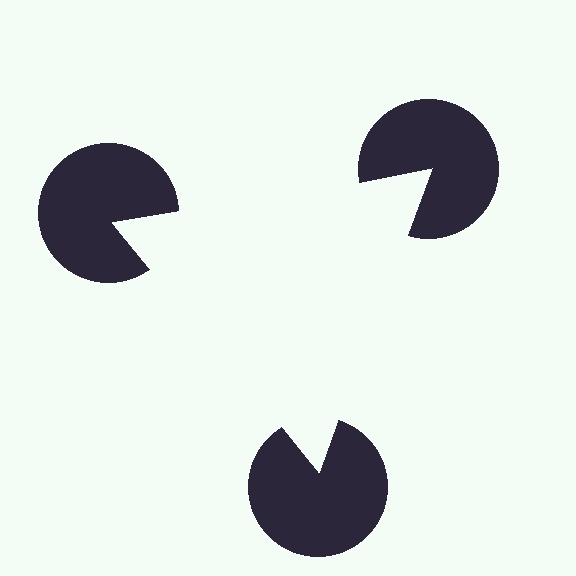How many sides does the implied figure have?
3 sides.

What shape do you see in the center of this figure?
An illusory triangle — its edges are inferred from the aligned wedge cuts in the pac-man discs, not physically drawn.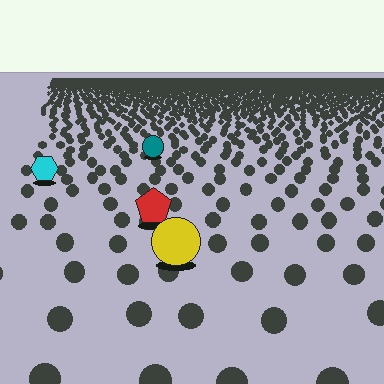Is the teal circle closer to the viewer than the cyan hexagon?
No. The cyan hexagon is closer — you can tell from the texture gradient: the ground texture is coarser near it.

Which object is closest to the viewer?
The yellow circle is closest. The texture marks near it are larger and more spread out.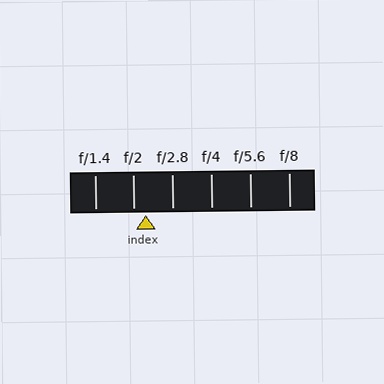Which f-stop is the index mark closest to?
The index mark is closest to f/2.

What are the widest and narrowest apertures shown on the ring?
The widest aperture shown is f/1.4 and the narrowest is f/8.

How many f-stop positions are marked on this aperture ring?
There are 6 f-stop positions marked.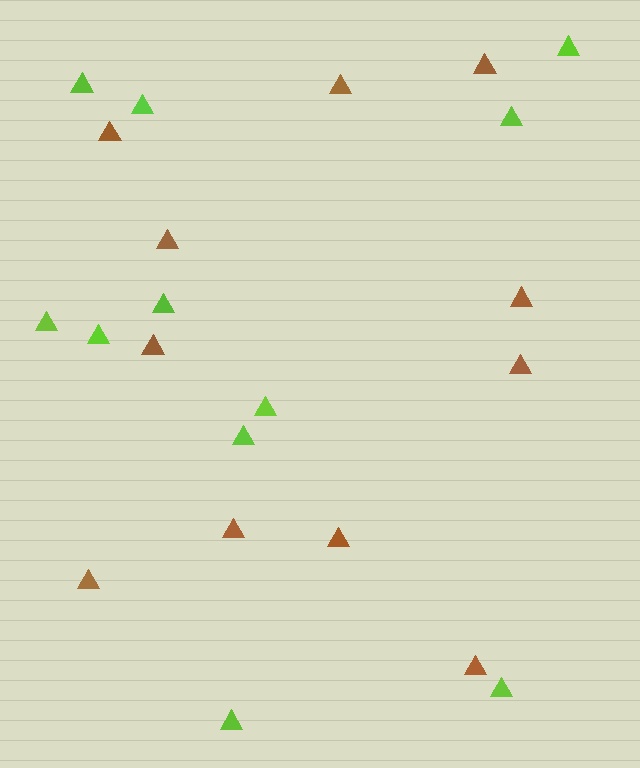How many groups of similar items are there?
There are 2 groups: one group of lime triangles (11) and one group of brown triangles (11).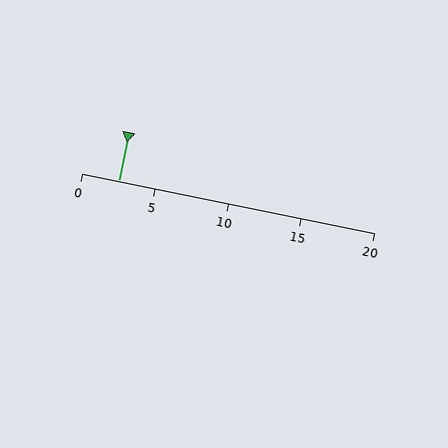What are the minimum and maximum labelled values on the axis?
The axis runs from 0 to 20.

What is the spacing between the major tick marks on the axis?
The major ticks are spaced 5 apart.